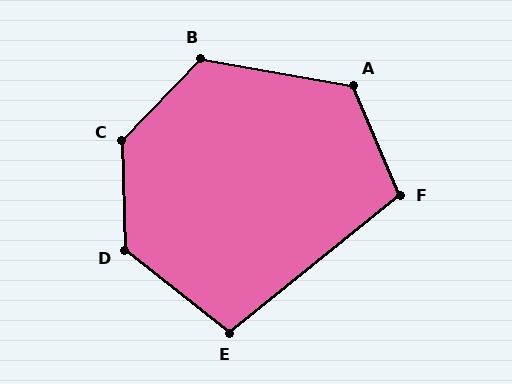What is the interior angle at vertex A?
Approximately 123 degrees (obtuse).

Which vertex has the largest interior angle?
C, at approximately 134 degrees.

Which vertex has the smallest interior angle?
E, at approximately 103 degrees.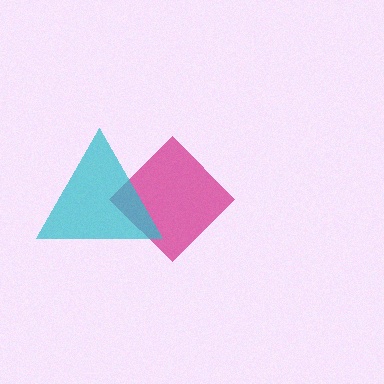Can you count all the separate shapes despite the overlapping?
Yes, there are 2 separate shapes.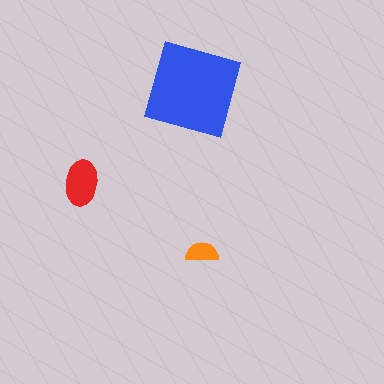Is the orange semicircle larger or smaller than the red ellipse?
Smaller.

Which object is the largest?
The blue square.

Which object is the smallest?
The orange semicircle.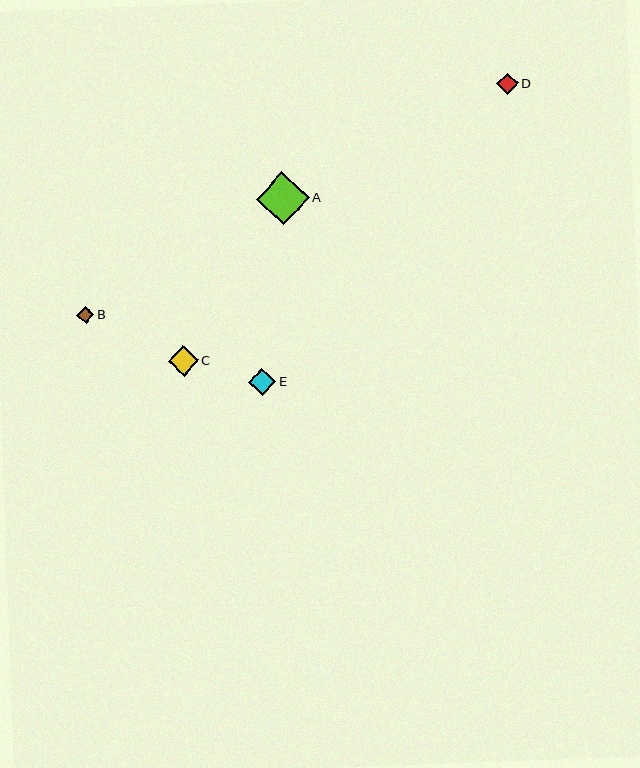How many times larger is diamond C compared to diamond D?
Diamond C is approximately 1.4 times the size of diamond D.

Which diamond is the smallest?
Diamond B is the smallest with a size of approximately 17 pixels.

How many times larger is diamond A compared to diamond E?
Diamond A is approximately 2.0 times the size of diamond E.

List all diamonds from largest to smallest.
From largest to smallest: A, C, E, D, B.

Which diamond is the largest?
Diamond A is the largest with a size of approximately 53 pixels.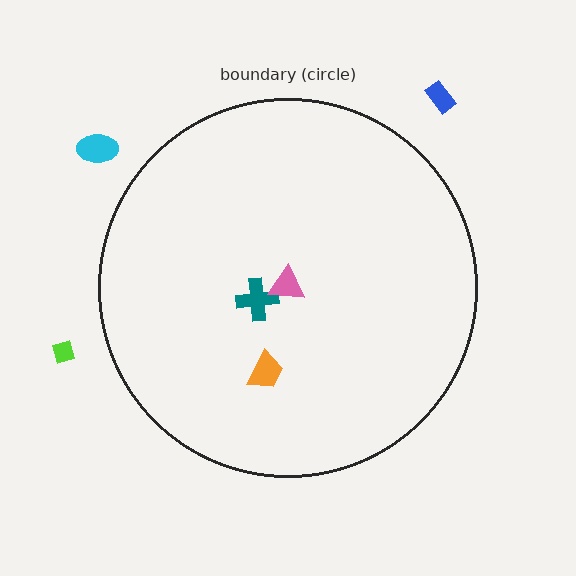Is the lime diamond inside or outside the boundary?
Outside.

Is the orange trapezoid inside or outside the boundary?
Inside.